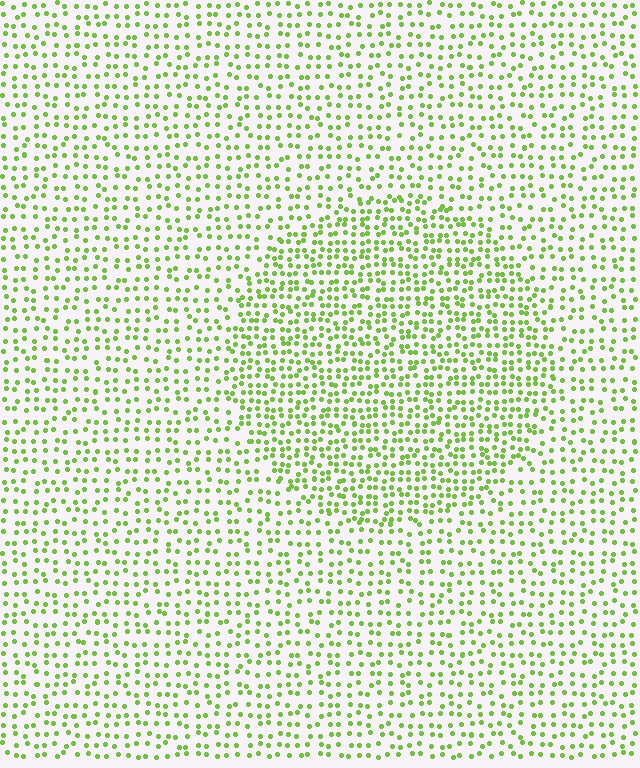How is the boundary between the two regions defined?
The boundary is defined by a change in element density (approximately 1.6x ratio). All elements are the same color, size, and shape.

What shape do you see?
I see a circle.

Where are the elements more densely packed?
The elements are more densely packed inside the circle boundary.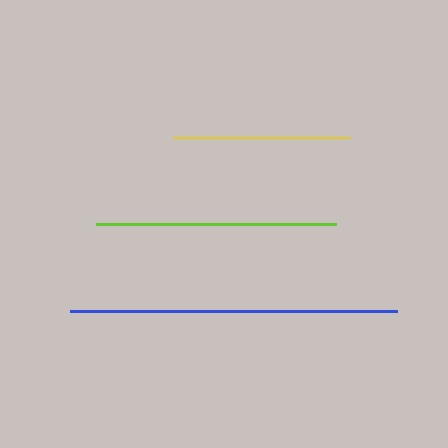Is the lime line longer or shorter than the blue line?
The blue line is longer than the lime line.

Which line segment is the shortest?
The yellow line is the shortest at approximately 177 pixels.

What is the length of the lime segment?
The lime segment is approximately 240 pixels long.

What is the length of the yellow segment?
The yellow segment is approximately 177 pixels long.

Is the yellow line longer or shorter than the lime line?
The lime line is longer than the yellow line.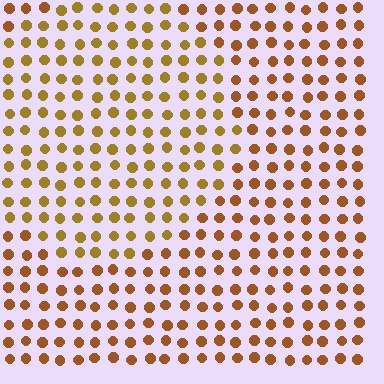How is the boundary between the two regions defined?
The boundary is defined purely by a slight shift in hue (about 21 degrees). Spacing, size, and orientation are identical on both sides.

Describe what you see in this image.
The image is filled with small brown elements in a uniform arrangement. A circle-shaped region is visible where the elements are tinted to a slightly different hue, forming a subtle color boundary.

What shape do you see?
I see a circle.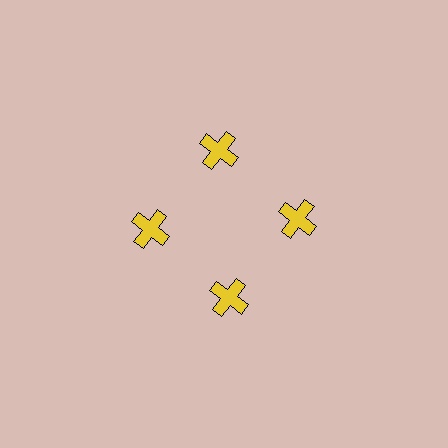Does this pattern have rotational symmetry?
Yes, this pattern has 4-fold rotational symmetry. It looks the same after rotating 90 degrees around the center.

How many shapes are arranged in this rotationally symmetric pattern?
There are 4 shapes, arranged in 4 groups of 1.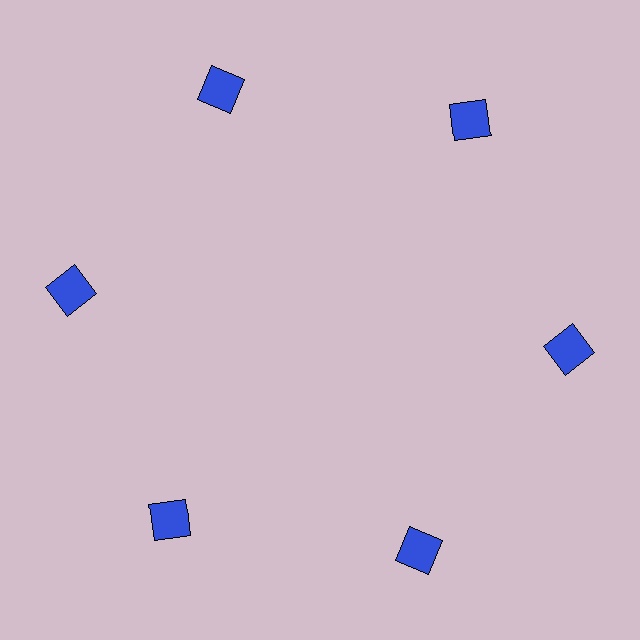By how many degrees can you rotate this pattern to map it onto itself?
The pattern maps onto itself every 60 degrees of rotation.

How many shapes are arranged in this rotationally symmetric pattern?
There are 6 shapes, arranged in 6 groups of 1.